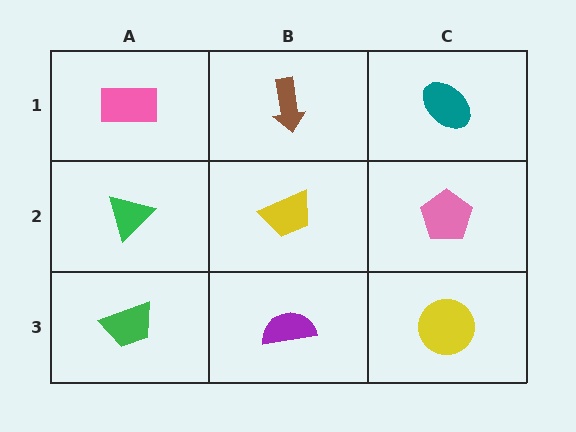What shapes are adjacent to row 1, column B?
A yellow trapezoid (row 2, column B), a pink rectangle (row 1, column A), a teal ellipse (row 1, column C).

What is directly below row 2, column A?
A green trapezoid.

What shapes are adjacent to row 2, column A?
A pink rectangle (row 1, column A), a green trapezoid (row 3, column A), a yellow trapezoid (row 2, column B).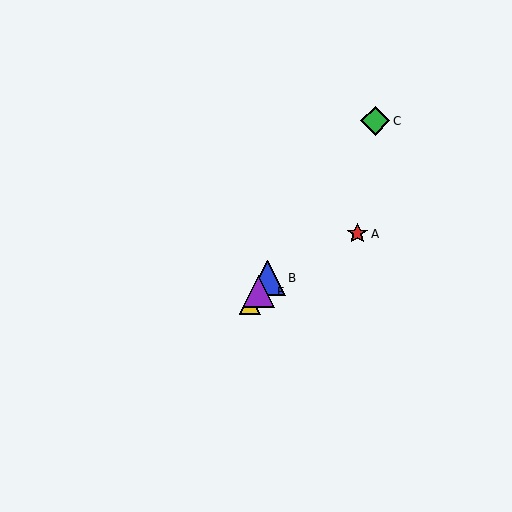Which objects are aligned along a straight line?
Objects B, C, D, E are aligned along a straight line.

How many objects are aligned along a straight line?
4 objects (B, C, D, E) are aligned along a straight line.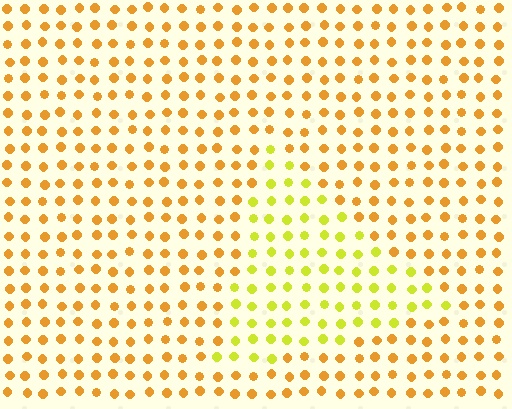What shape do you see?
I see a triangle.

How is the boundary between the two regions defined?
The boundary is defined purely by a slight shift in hue (about 34 degrees). Spacing, size, and orientation are identical on both sides.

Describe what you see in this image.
The image is filled with small orange elements in a uniform arrangement. A triangle-shaped region is visible where the elements are tinted to a slightly different hue, forming a subtle color boundary.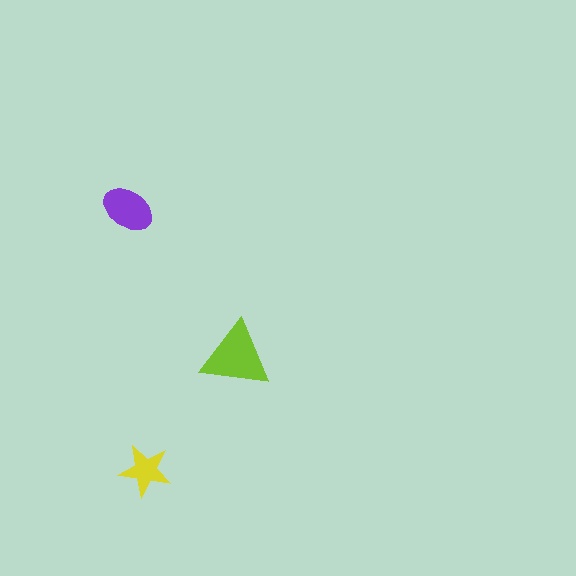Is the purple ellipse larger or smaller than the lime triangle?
Smaller.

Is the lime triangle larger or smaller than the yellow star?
Larger.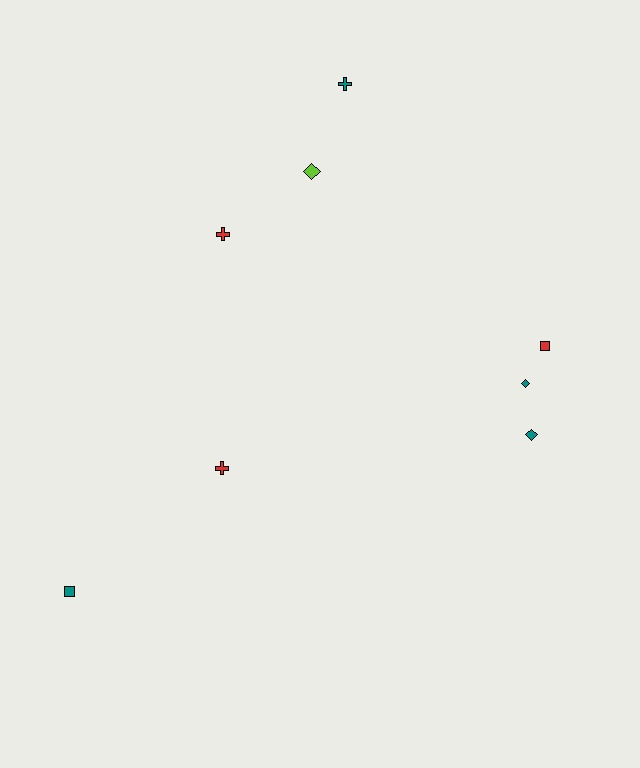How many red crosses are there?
There are 2 red crosses.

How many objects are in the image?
There are 8 objects.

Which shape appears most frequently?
Cross, with 3 objects.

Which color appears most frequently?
Teal, with 4 objects.